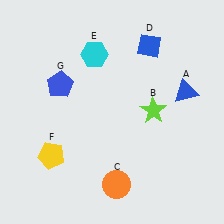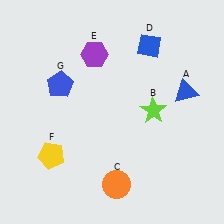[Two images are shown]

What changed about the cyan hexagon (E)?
In Image 1, E is cyan. In Image 2, it changed to purple.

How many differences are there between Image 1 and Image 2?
There is 1 difference between the two images.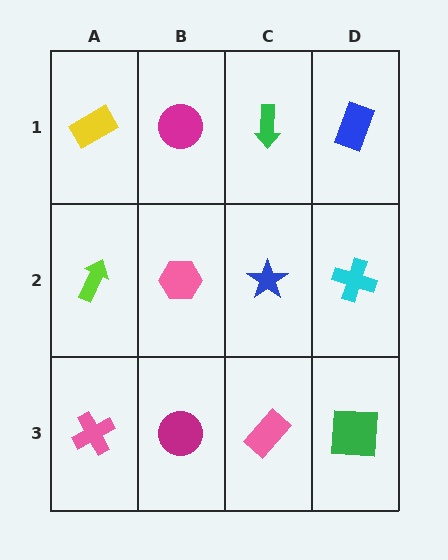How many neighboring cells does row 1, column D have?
2.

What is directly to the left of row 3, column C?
A magenta circle.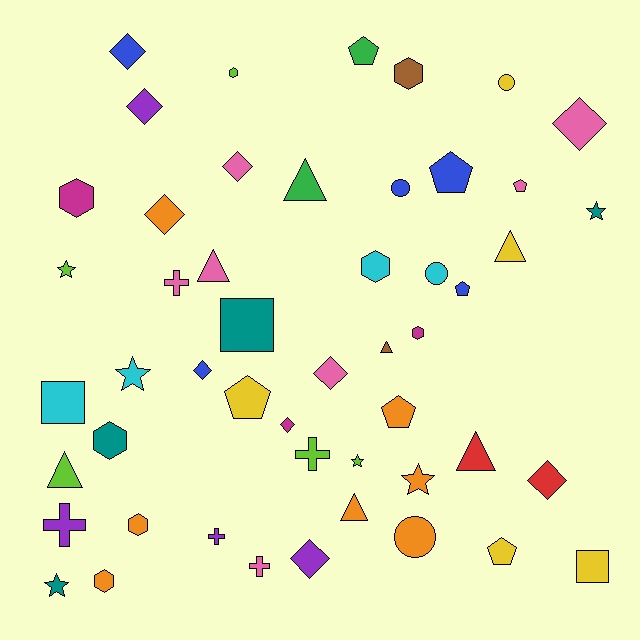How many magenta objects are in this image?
There are 3 magenta objects.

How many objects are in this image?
There are 50 objects.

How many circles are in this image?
There are 4 circles.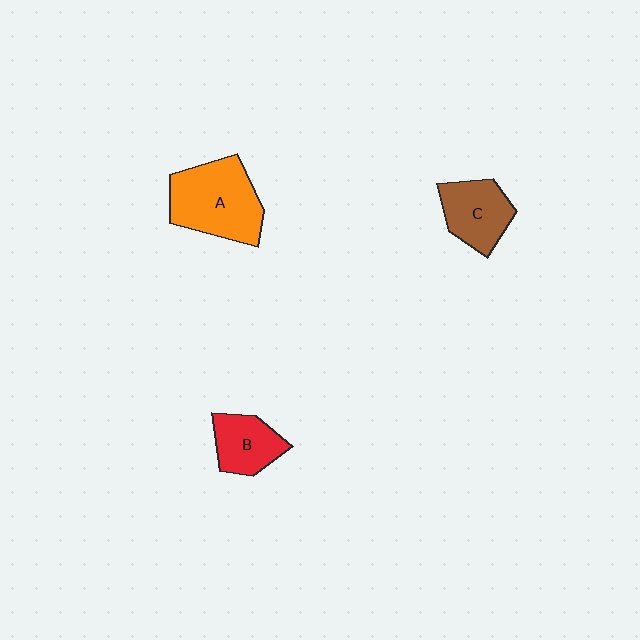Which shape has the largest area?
Shape A (orange).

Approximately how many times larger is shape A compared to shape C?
Approximately 1.5 times.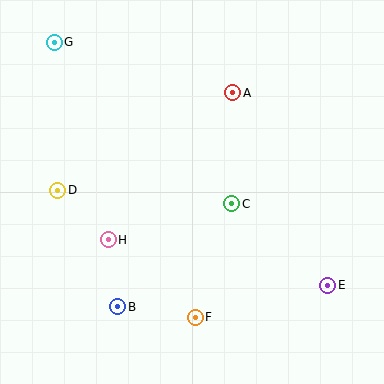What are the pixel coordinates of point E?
Point E is at (328, 285).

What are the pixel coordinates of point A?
Point A is at (233, 93).